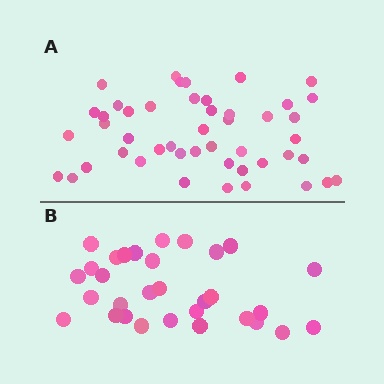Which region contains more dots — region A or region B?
Region A (the top region) has more dots.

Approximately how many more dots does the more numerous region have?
Region A has approximately 15 more dots than region B.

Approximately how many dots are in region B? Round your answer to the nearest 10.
About 30 dots. (The exact count is 31, which rounds to 30.)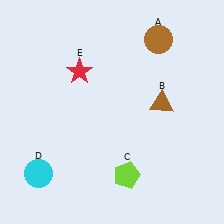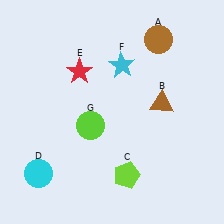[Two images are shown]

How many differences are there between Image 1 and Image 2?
There are 2 differences between the two images.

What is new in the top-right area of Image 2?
A cyan star (F) was added in the top-right area of Image 2.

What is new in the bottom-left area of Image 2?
A lime circle (G) was added in the bottom-left area of Image 2.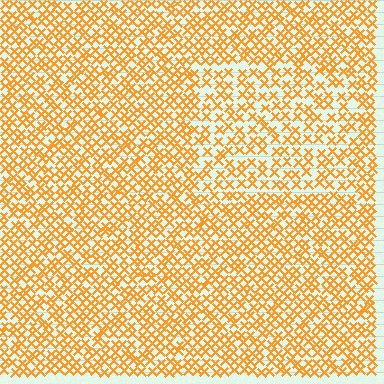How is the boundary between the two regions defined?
The boundary is defined by a change in element density (approximately 1.5x ratio). All elements are the same color, size, and shape.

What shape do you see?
I see a rectangle.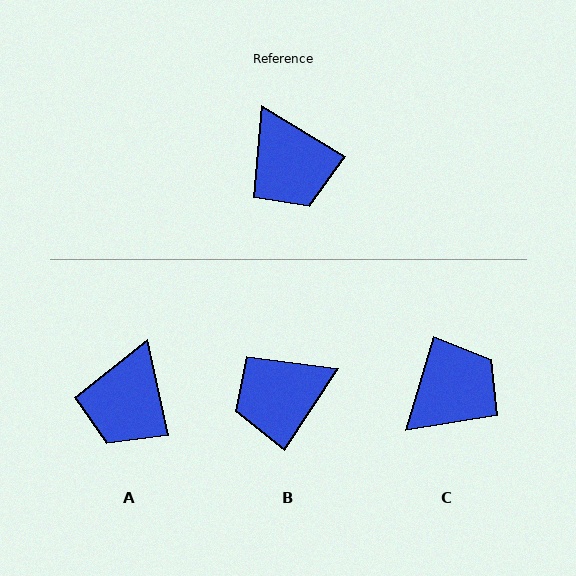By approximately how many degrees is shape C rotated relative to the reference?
Approximately 104 degrees counter-clockwise.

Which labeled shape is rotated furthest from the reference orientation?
C, about 104 degrees away.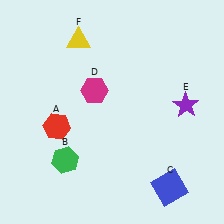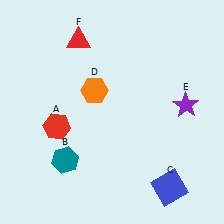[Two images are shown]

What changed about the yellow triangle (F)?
In Image 1, F is yellow. In Image 2, it changed to red.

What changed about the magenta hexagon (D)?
In Image 1, D is magenta. In Image 2, it changed to orange.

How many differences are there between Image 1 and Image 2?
There are 3 differences between the two images.